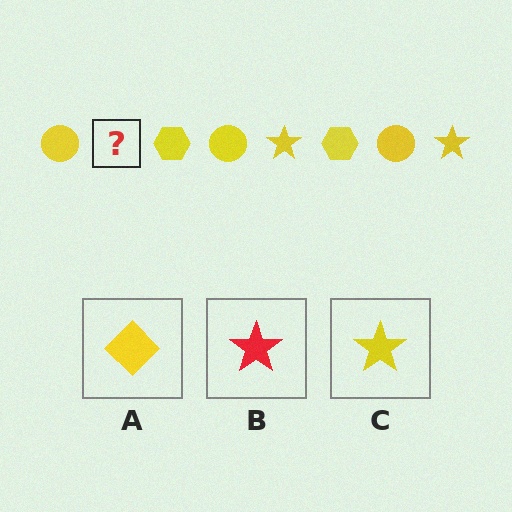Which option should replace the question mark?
Option C.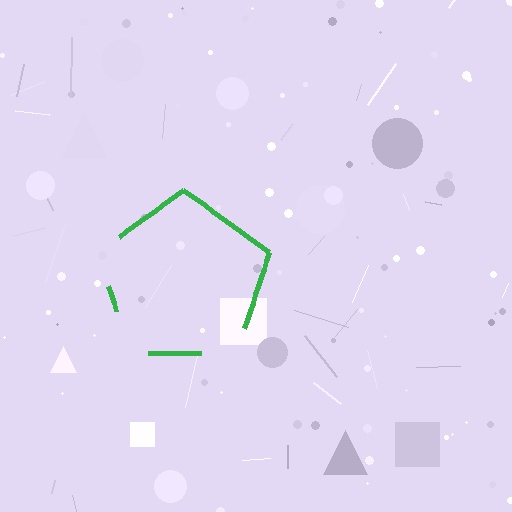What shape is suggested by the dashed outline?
The dashed outline suggests a pentagon.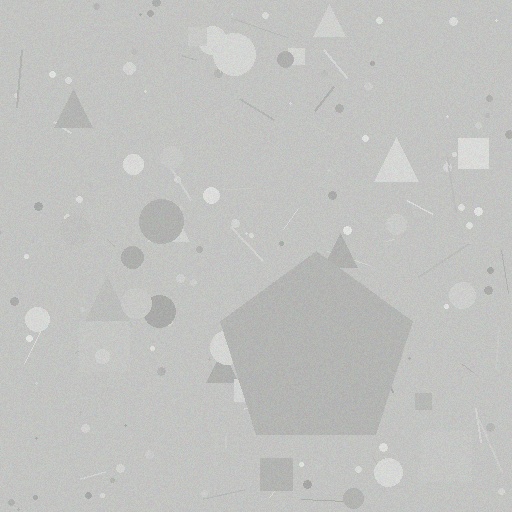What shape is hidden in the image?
A pentagon is hidden in the image.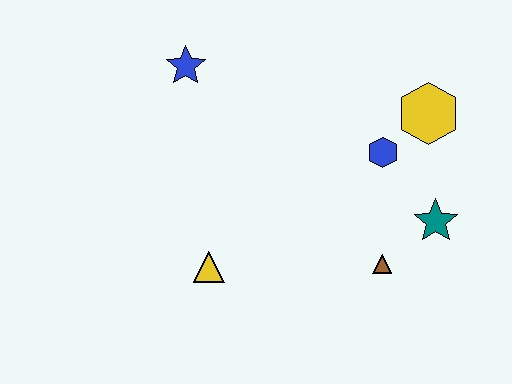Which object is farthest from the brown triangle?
The blue star is farthest from the brown triangle.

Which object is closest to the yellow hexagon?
The blue hexagon is closest to the yellow hexagon.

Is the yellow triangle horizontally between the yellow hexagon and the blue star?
Yes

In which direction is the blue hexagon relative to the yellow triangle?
The blue hexagon is to the right of the yellow triangle.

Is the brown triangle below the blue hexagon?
Yes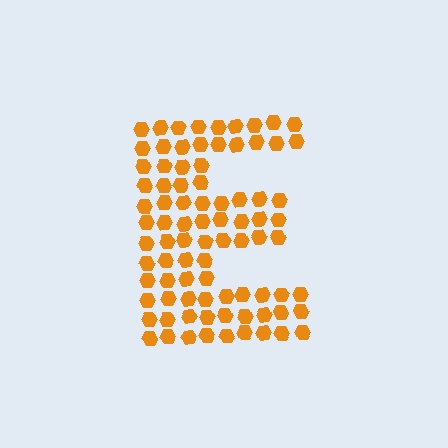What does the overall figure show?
The overall figure shows the letter E.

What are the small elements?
The small elements are hexagons.